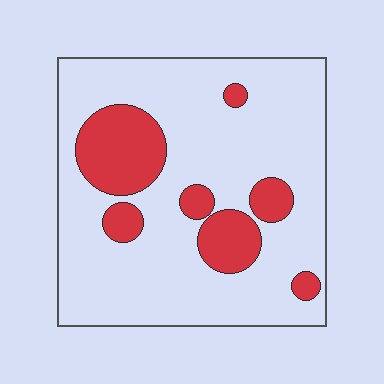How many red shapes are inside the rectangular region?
7.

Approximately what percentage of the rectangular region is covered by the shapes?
Approximately 20%.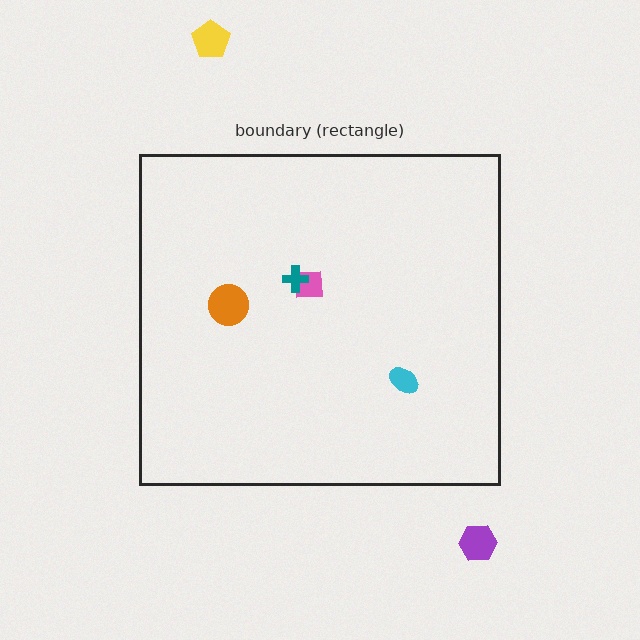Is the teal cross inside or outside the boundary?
Inside.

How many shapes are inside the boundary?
4 inside, 2 outside.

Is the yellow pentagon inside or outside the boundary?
Outside.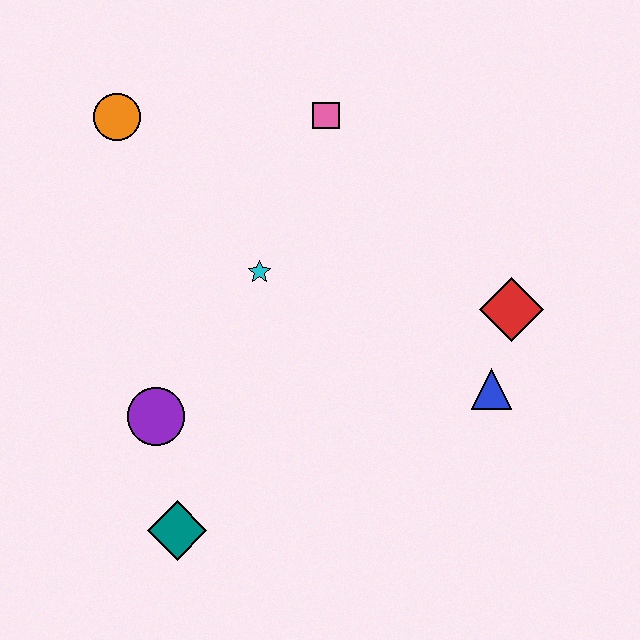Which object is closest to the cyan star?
The pink square is closest to the cyan star.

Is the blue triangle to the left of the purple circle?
No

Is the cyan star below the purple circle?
No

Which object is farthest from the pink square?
The teal diamond is farthest from the pink square.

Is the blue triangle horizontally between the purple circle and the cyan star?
No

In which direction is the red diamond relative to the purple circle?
The red diamond is to the right of the purple circle.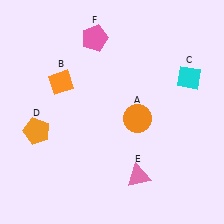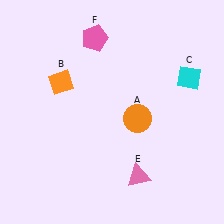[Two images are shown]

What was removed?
The orange pentagon (D) was removed in Image 2.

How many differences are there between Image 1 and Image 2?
There is 1 difference between the two images.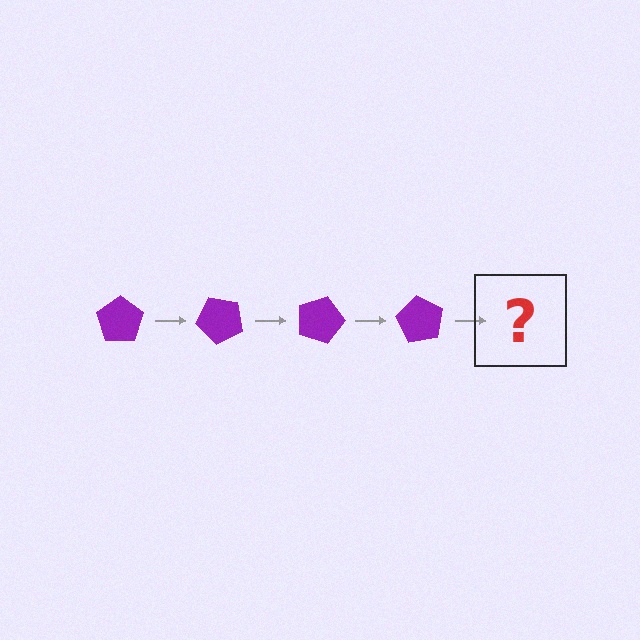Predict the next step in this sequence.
The next step is a purple pentagon rotated 180 degrees.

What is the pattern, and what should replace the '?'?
The pattern is that the pentagon rotates 45 degrees each step. The '?' should be a purple pentagon rotated 180 degrees.